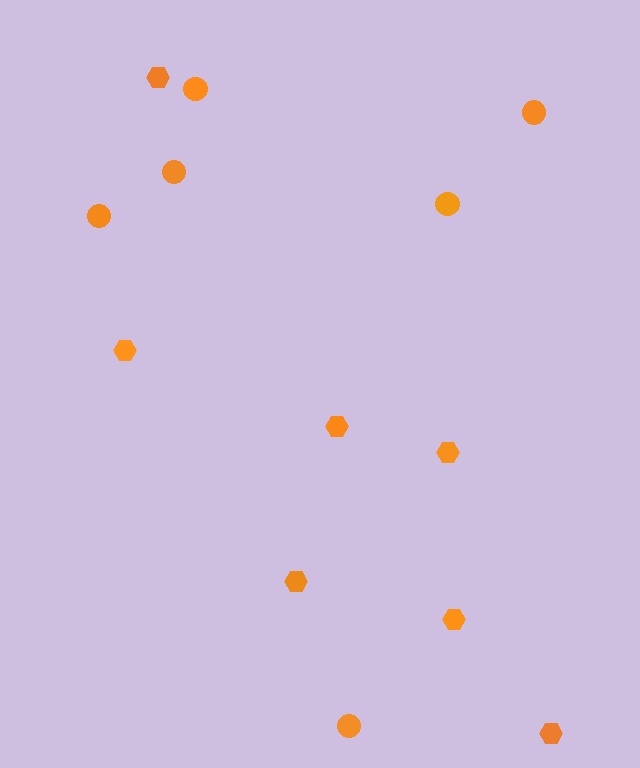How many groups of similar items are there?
There are 2 groups: one group of circles (6) and one group of hexagons (7).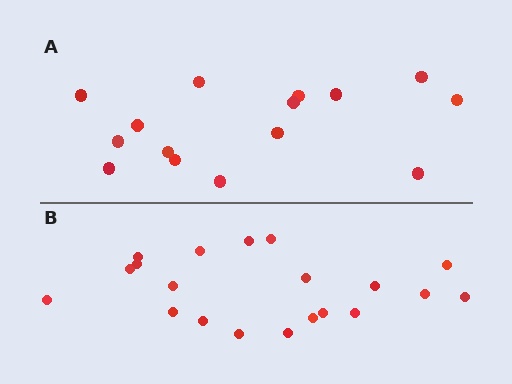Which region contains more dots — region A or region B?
Region B (the bottom region) has more dots.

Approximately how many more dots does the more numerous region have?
Region B has about 5 more dots than region A.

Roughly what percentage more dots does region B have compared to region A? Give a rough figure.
About 35% more.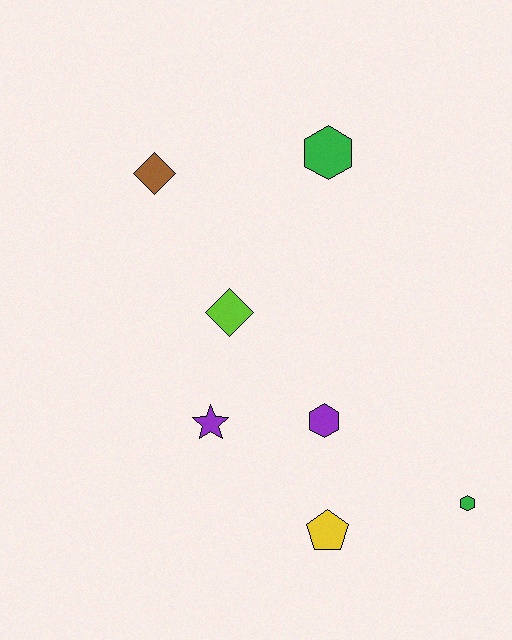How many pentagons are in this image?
There is 1 pentagon.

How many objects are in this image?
There are 7 objects.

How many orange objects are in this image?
There are no orange objects.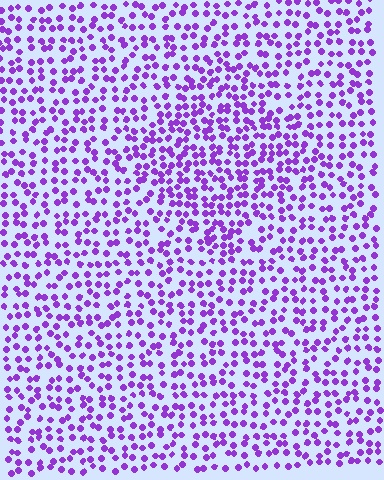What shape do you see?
I see a diamond.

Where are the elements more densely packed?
The elements are more densely packed inside the diamond boundary.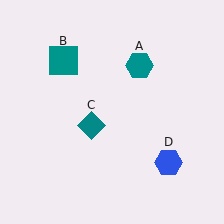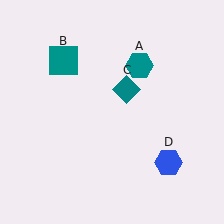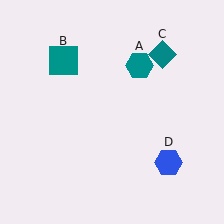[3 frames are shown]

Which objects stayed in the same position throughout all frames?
Teal hexagon (object A) and teal square (object B) and blue hexagon (object D) remained stationary.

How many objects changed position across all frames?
1 object changed position: teal diamond (object C).